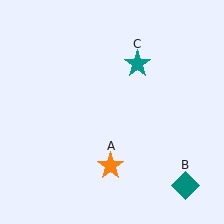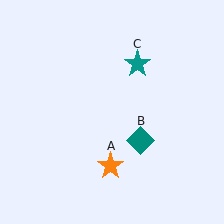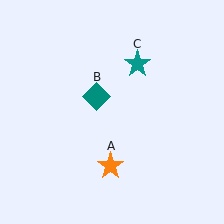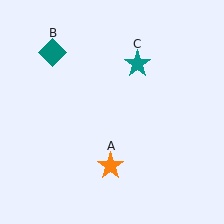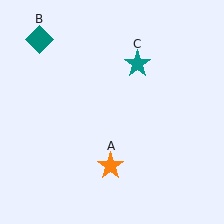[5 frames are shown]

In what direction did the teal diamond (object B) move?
The teal diamond (object B) moved up and to the left.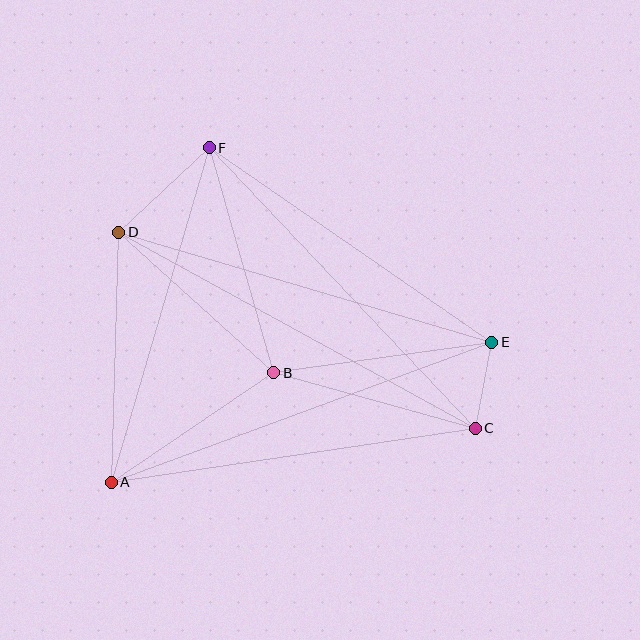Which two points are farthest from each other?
Points C and D are farthest from each other.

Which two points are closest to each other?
Points C and E are closest to each other.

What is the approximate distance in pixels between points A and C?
The distance between A and C is approximately 368 pixels.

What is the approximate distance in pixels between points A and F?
The distance between A and F is approximately 349 pixels.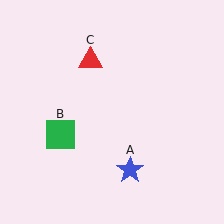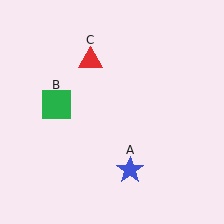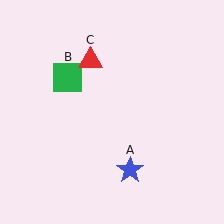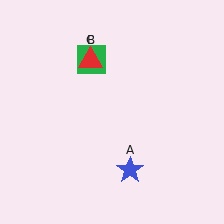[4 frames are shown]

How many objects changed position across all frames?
1 object changed position: green square (object B).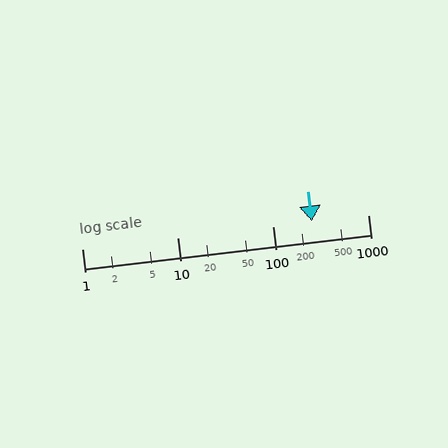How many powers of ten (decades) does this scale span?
The scale spans 3 decades, from 1 to 1000.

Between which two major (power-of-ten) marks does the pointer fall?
The pointer is between 100 and 1000.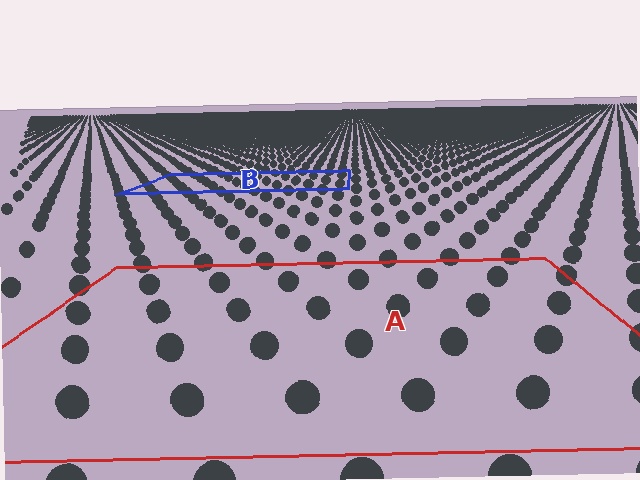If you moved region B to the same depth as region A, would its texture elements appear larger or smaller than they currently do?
They would appear larger. At a closer depth, the same texture elements are projected at a bigger on-screen size.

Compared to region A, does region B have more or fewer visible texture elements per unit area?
Region B has more texture elements per unit area — they are packed more densely because it is farther away.